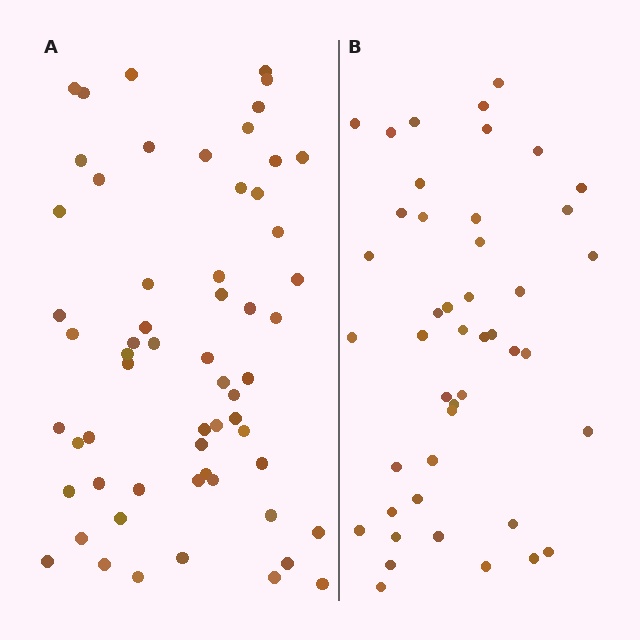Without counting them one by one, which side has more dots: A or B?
Region A (the left region) has more dots.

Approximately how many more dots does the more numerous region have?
Region A has approximately 15 more dots than region B.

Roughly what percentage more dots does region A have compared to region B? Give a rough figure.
About 35% more.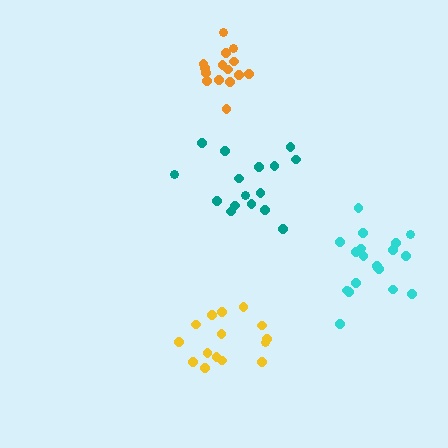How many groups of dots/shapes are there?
There are 4 groups.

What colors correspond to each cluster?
The clusters are colored: teal, yellow, orange, cyan.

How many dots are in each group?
Group 1: 16 dots, Group 2: 15 dots, Group 3: 15 dots, Group 4: 19 dots (65 total).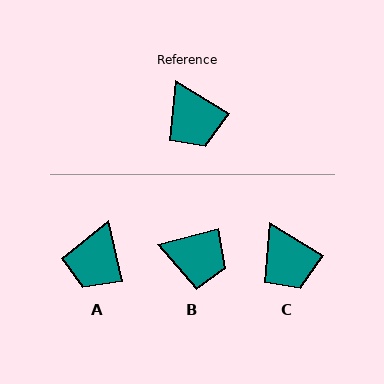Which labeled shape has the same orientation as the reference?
C.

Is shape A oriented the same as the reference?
No, it is off by about 46 degrees.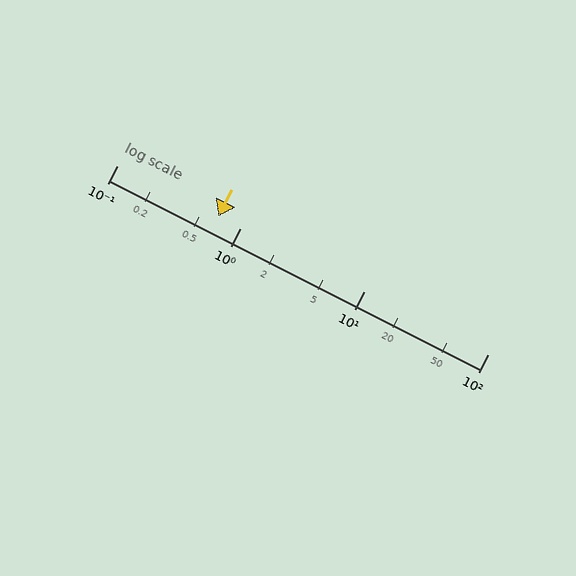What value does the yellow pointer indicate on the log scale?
The pointer indicates approximately 0.66.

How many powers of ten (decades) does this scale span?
The scale spans 3 decades, from 0.1 to 100.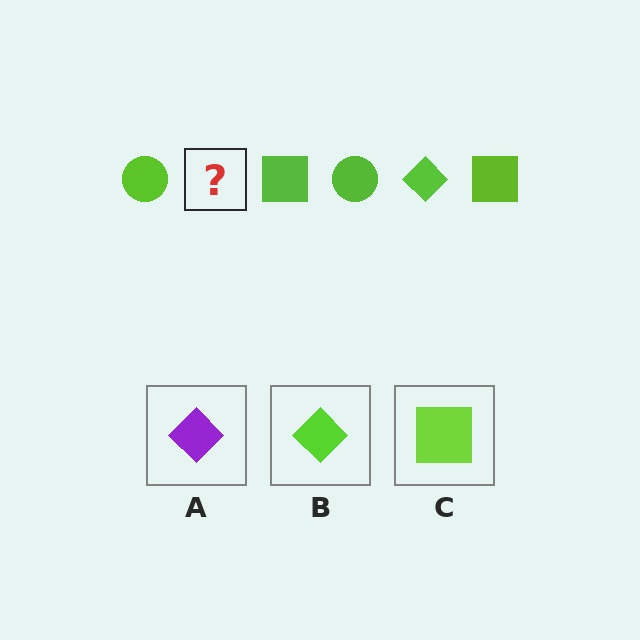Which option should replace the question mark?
Option B.